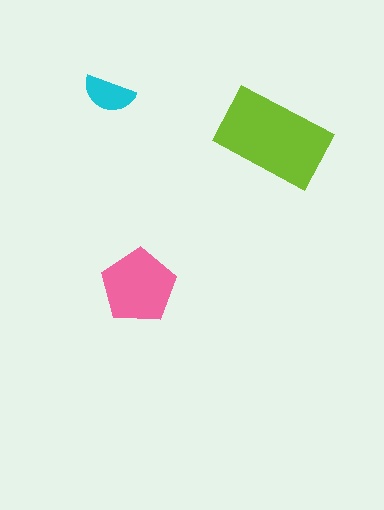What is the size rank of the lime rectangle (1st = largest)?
1st.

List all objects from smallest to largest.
The cyan semicircle, the pink pentagon, the lime rectangle.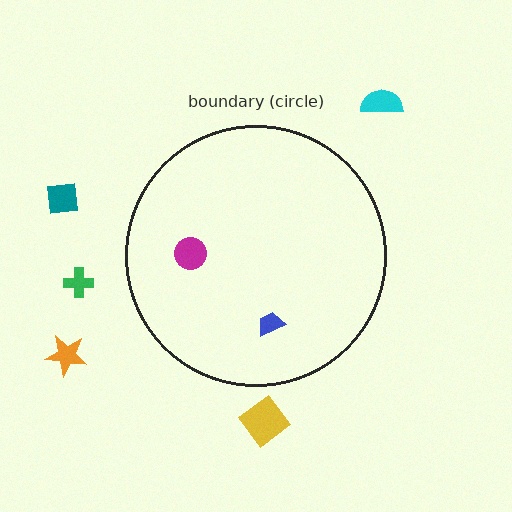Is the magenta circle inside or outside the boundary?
Inside.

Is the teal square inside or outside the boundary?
Outside.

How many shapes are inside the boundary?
2 inside, 5 outside.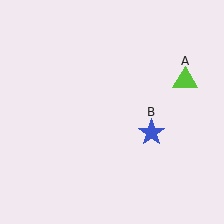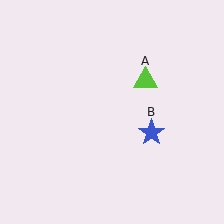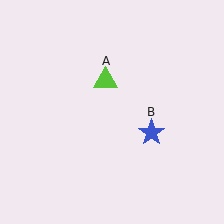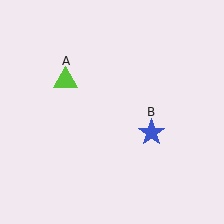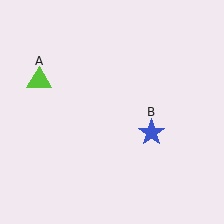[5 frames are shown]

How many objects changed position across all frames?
1 object changed position: lime triangle (object A).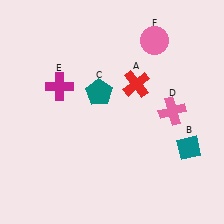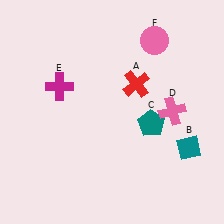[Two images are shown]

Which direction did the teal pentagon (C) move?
The teal pentagon (C) moved right.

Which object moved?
The teal pentagon (C) moved right.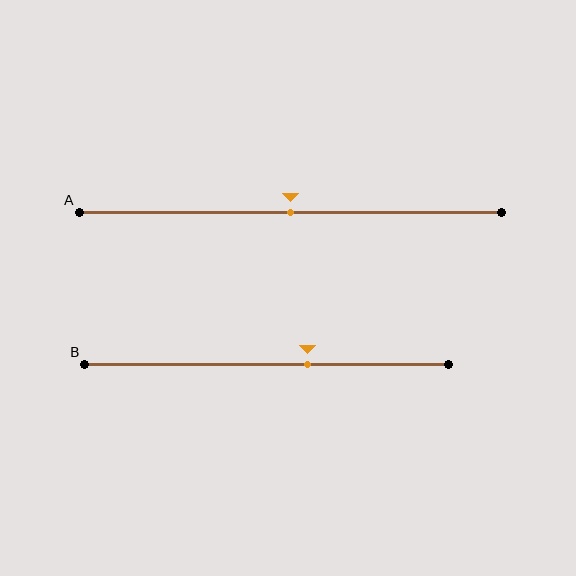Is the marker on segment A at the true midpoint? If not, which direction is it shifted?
Yes, the marker on segment A is at the true midpoint.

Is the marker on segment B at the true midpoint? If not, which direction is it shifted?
No, the marker on segment B is shifted to the right by about 11% of the segment length.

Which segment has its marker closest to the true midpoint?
Segment A has its marker closest to the true midpoint.